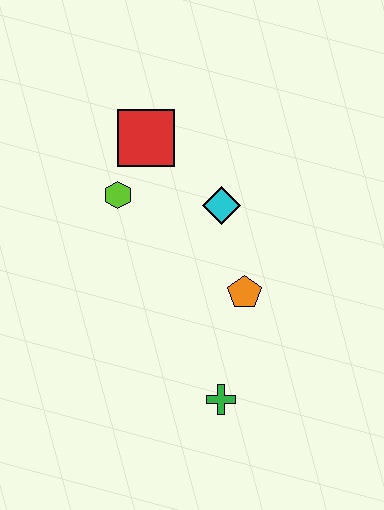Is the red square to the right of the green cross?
No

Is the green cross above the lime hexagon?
No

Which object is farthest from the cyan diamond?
The green cross is farthest from the cyan diamond.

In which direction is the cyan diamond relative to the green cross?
The cyan diamond is above the green cross.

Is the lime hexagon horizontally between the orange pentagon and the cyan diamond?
No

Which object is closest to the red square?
The lime hexagon is closest to the red square.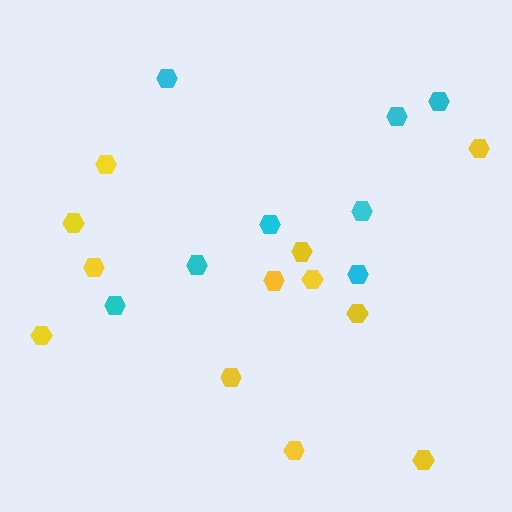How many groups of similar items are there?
There are 2 groups: one group of yellow hexagons (12) and one group of cyan hexagons (8).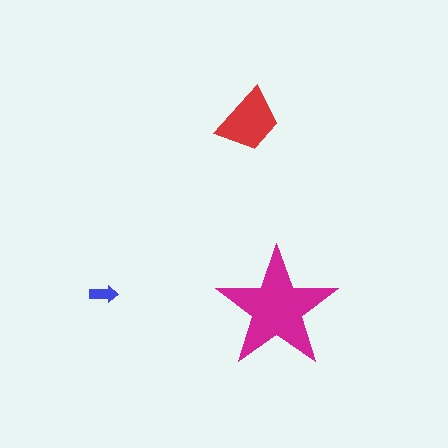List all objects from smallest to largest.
The blue arrow, the red trapezoid, the magenta star.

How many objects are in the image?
There are 3 objects in the image.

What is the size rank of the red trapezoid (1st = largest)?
2nd.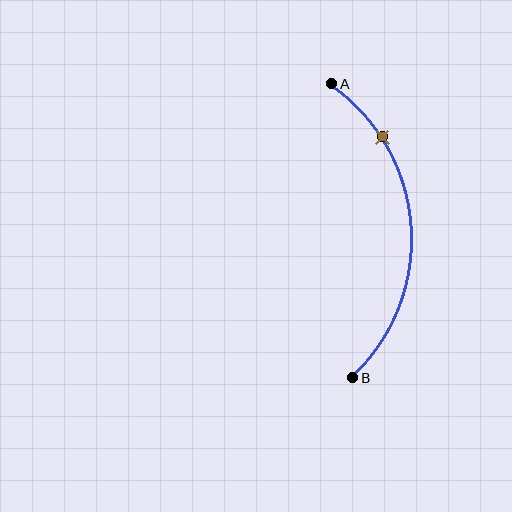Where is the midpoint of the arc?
The arc midpoint is the point on the curve farthest from the straight line joining A and B. It sits to the right of that line.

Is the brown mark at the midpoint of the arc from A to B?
No. The brown mark lies on the arc but is closer to endpoint A. The arc midpoint would be at the point on the curve equidistant along the arc from both A and B.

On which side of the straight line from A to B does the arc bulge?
The arc bulges to the right of the straight line connecting A and B.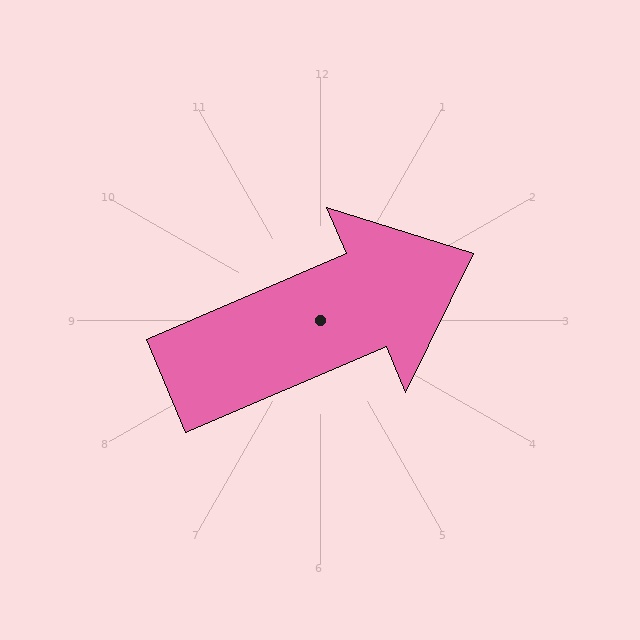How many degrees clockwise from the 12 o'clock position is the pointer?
Approximately 67 degrees.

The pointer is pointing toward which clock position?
Roughly 2 o'clock.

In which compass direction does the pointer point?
Northeast.